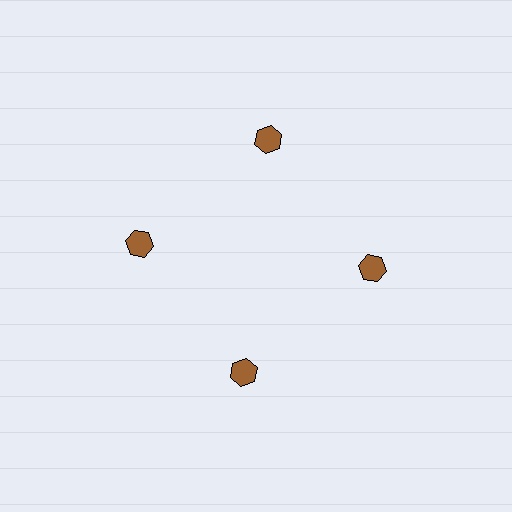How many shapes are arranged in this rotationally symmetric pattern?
There are 4 shapes, arranged in 4 groups of 1.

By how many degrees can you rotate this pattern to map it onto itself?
The pattern maps onto itself every 90 degrees of rotation.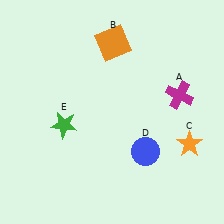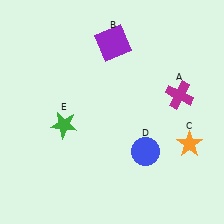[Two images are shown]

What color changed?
The square (B) changed from orange in Image 1 to purple in Image 2.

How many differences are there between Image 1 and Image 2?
There is 1 difference between the two images.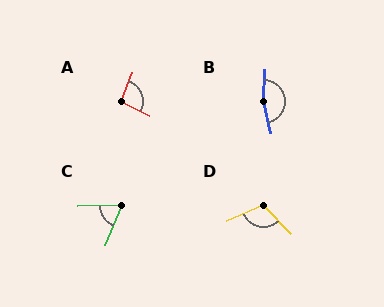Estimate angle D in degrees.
Approximately 110 degrees.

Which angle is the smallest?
C, at approximately 67 degrees.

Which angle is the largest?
B, at approximately 163 degrees.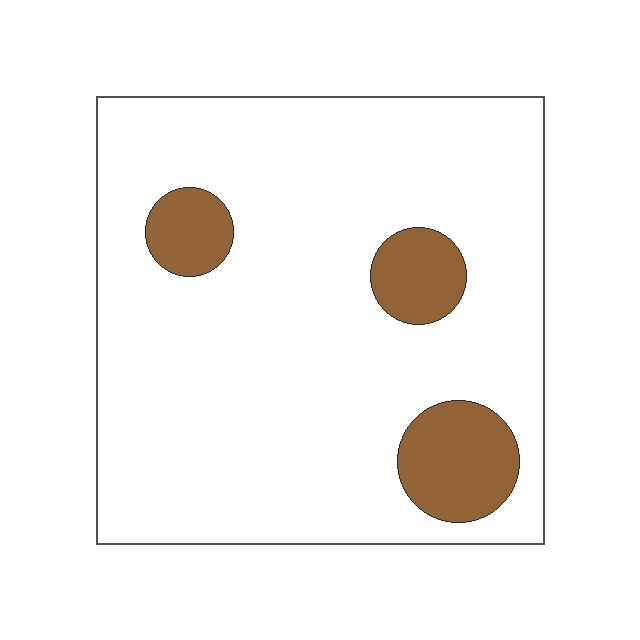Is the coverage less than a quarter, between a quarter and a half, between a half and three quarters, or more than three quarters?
Less than a quarter.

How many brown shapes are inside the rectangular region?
3.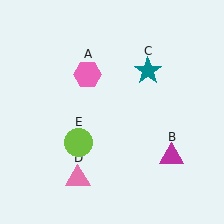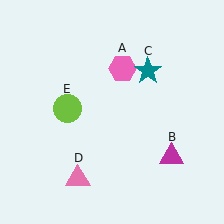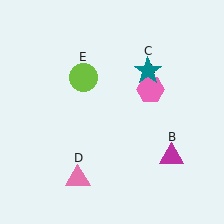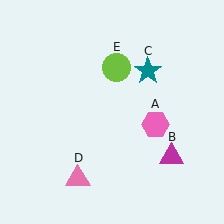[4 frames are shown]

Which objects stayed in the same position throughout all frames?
Magenta triangle (object B) and teal star (object C) and pink triangle (object D) remained stationary.